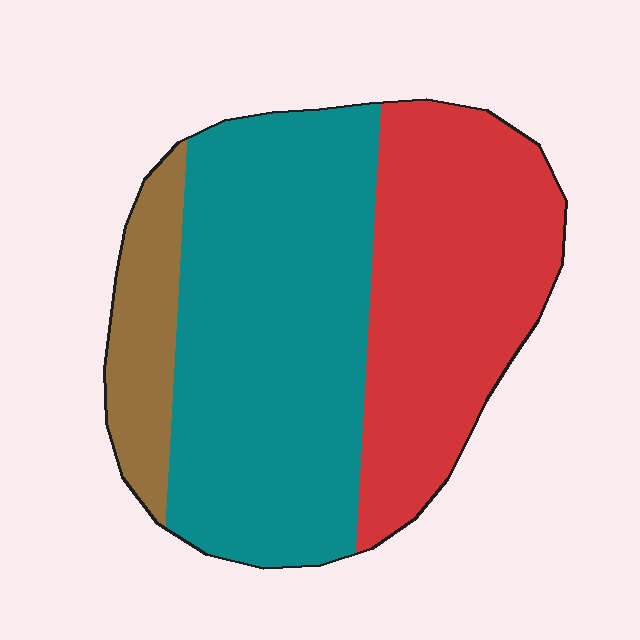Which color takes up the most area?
Teal, at roughly 50%.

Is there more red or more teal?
Teal.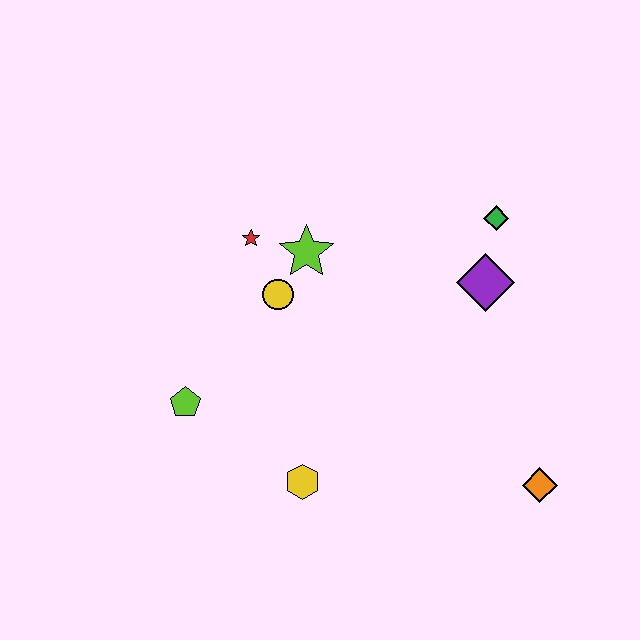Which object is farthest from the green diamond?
The lime pentagon is farthest from the green diamond.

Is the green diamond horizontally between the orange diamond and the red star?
Yes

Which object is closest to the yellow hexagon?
The lime pentagon is closest to the yellow hexagon.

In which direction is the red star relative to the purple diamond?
The red star is to the left of the purple diamond.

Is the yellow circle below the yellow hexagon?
No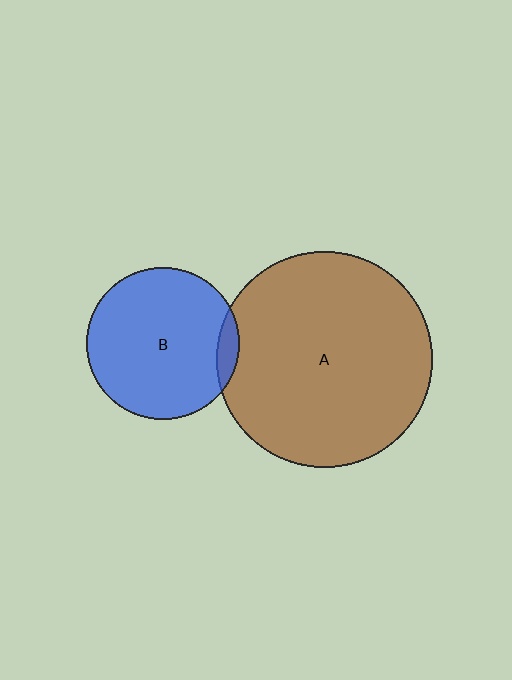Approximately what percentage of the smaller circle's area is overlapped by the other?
Approximately 5%.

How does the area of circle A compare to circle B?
Approximately 2.0 times.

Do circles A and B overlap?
Yes.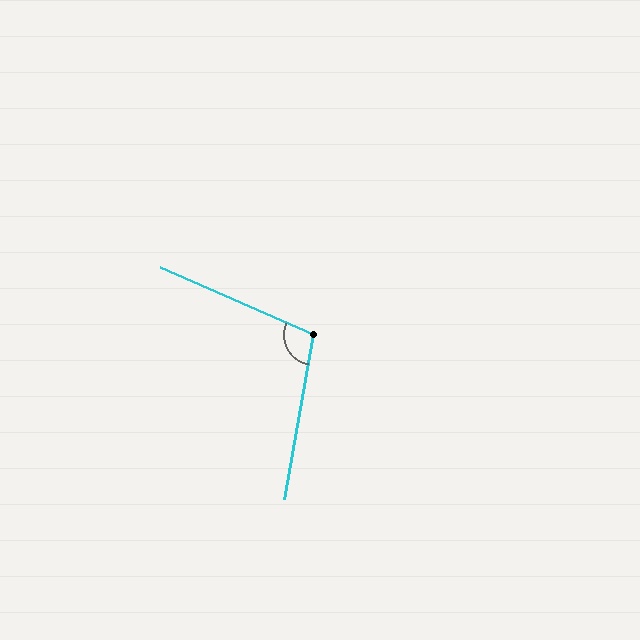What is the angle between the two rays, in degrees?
Approximately 104 degrees.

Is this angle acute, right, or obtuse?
It is obtuse.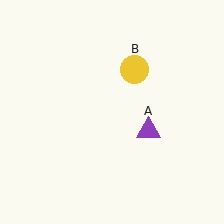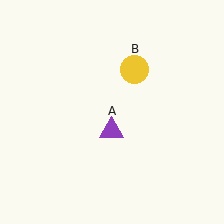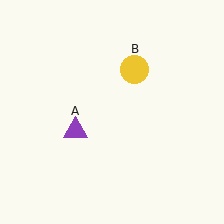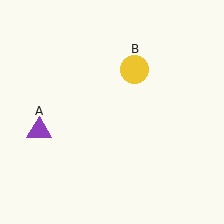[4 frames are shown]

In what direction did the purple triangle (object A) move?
The purple triangle (object A) moved left.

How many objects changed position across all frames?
1 object changed position: purple triangle (object A).